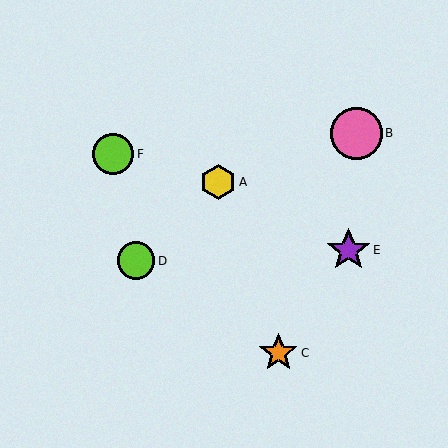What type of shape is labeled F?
Shape F is a lime circle.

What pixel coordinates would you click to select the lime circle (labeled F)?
Click at (113, 154) to select the lime circle F.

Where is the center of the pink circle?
The center of the pink circle is at (356, 133).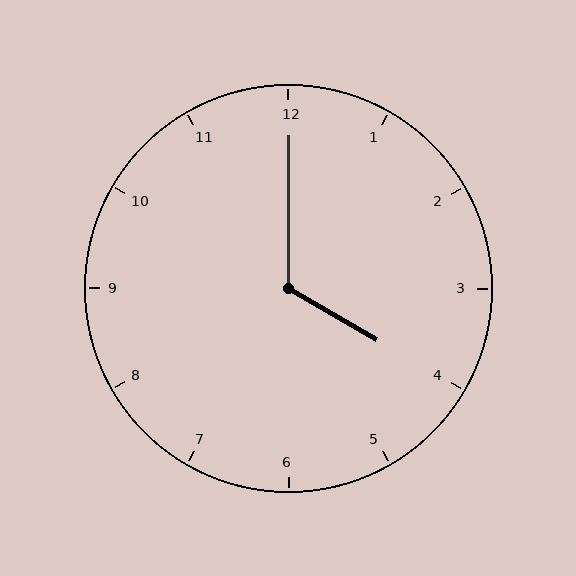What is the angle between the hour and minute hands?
Approximately 120 degrees.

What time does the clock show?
4:00.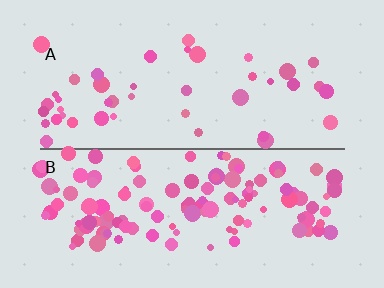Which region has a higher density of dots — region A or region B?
B (the bottom).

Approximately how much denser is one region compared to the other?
Approximately 2.9× — region B over region A.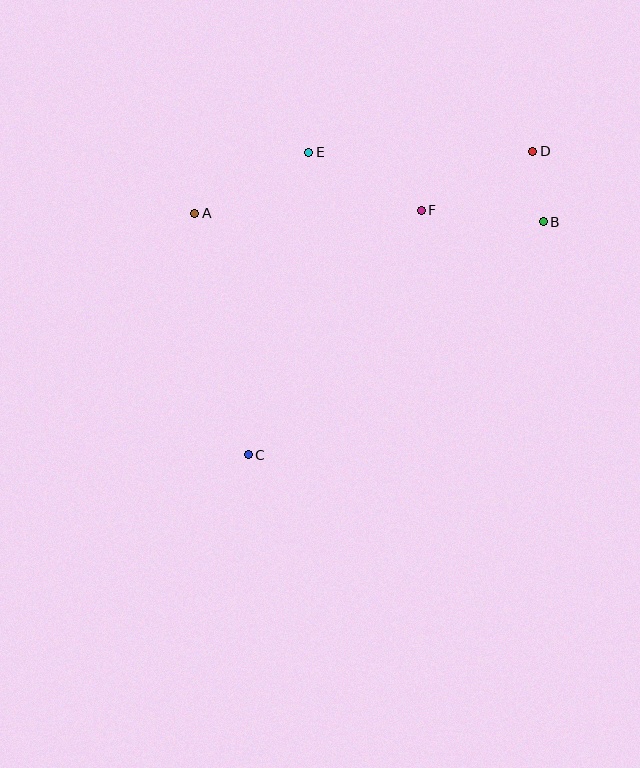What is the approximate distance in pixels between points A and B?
The distance between A and B is approximately 349 pixels.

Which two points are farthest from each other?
Points C and D are farthest from each other.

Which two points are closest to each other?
Points B and D are closest to each other.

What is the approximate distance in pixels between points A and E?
The distance between A and E is approximately 130 pixels.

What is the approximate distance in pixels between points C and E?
The distance between C and E is approximately 309 pixels.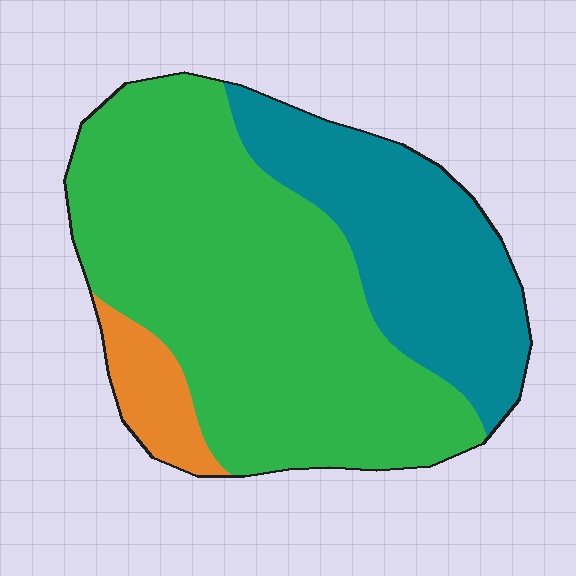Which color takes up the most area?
Green, at roughly 65%.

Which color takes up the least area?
Orange, at roughly 5%.